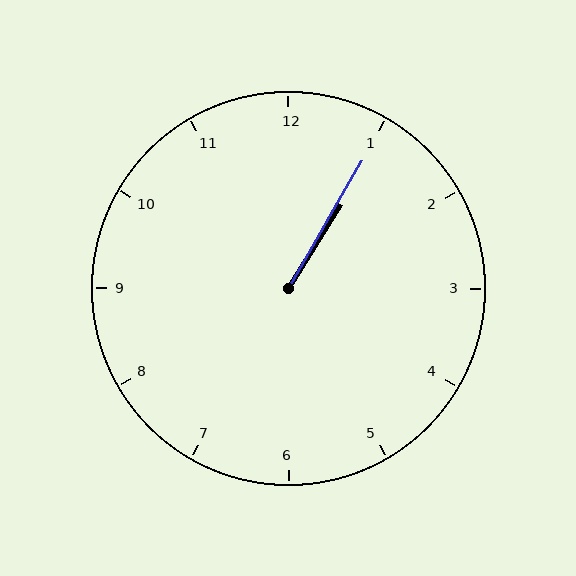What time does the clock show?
1:05.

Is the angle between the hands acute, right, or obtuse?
It is acute.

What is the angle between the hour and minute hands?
Approximately 2 degrees.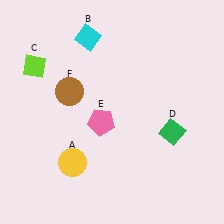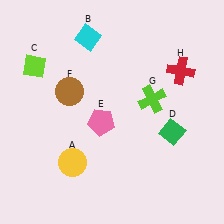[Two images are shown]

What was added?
A lime cross (G), a red cross (H) were added in Image 2.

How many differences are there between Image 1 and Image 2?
There are 2 differences between the two images.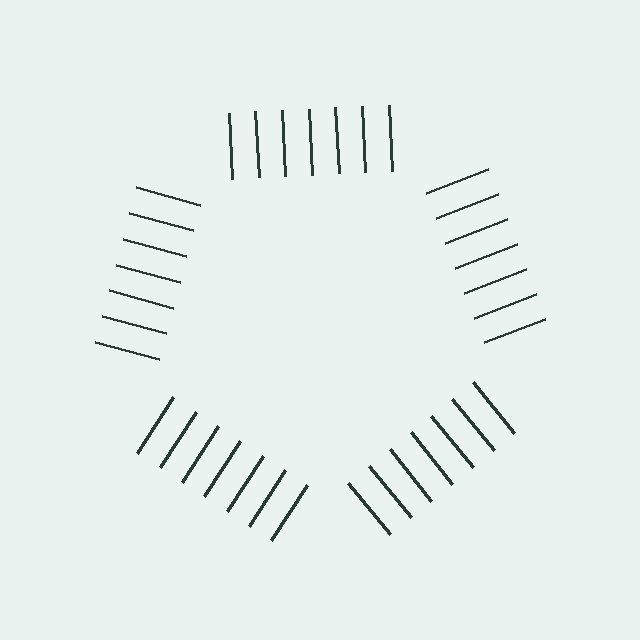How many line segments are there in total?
35 — 7 along each of the 5 edges.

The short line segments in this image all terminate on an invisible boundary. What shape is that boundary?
An illusory pentagon — the line segments terminate on its edges but no continuous stroke is drawn.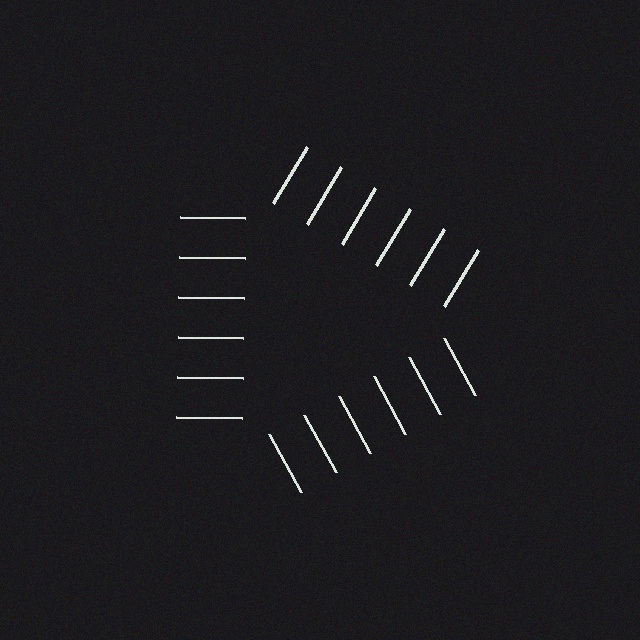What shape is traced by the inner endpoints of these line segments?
An illusory triangle — the line segments terminate on its edges but no continuous stroke is drawn.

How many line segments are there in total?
18 — 6 along each of the 3 edges.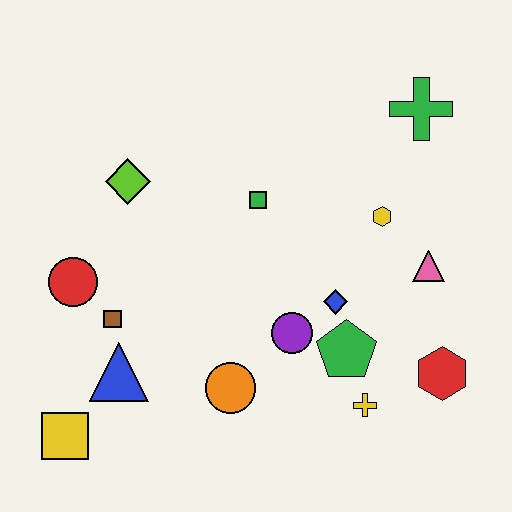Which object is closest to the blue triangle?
The brown square is closest to the blue triangle.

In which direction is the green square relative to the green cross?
The green square is to the left of the green cross.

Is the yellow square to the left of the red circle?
Yes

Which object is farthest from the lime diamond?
The red hexagon is farthest from the lime diamond.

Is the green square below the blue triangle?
No